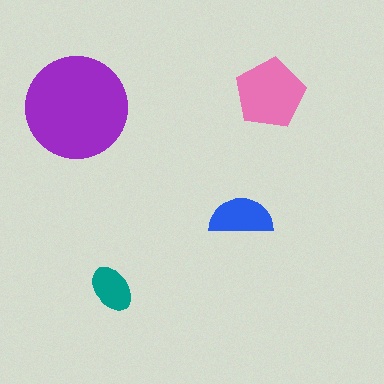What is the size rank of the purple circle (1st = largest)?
1st.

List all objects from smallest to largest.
The teal ellipse, the blue semicircle, the pink pentagon, the purple circle.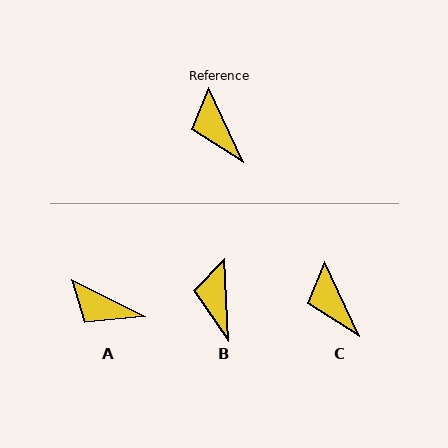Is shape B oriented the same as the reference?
No, it is off by about 22 degrees.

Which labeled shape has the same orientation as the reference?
C.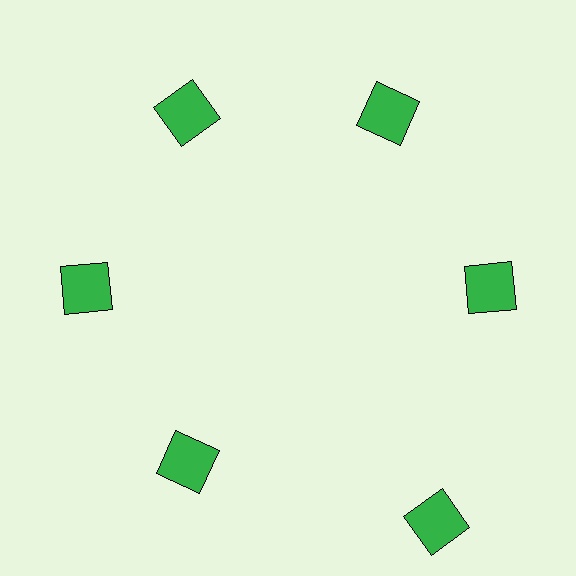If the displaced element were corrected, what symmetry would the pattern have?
It would have 6-fold rotational symmetry — the pattern would map onto itself every 60 degrees.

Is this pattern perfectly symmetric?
No. The 6 green squares are arranged in a ring, but one element near the 5 o'clock position is pushed outward from the center, breaking the 6-fold rotational symmetry.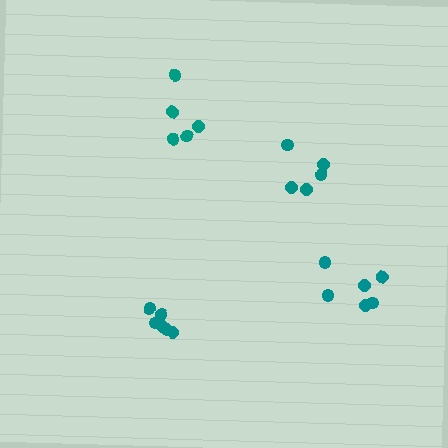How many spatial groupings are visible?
There are 4 spatial groupings.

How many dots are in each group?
Group 1: 5 dots, Group 2: 5 dots, Group 3: 6 dots, Group 4: 6 dots (22 total).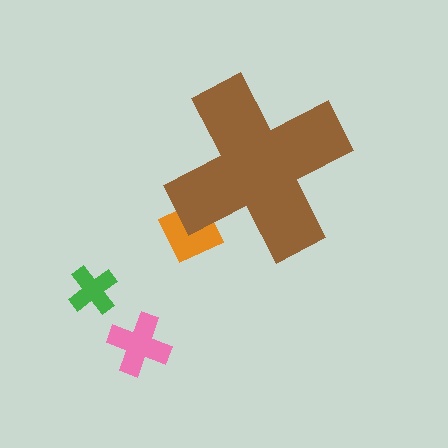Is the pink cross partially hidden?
No, the pink cross is fully visible.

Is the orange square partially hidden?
Yes, the orange square is partially hidden behind the brown cross.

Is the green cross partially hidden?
No, the green cross is fully visible.